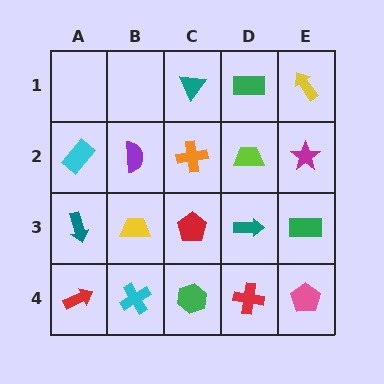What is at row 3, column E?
A green rectangle.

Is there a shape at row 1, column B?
No, that cell is empty.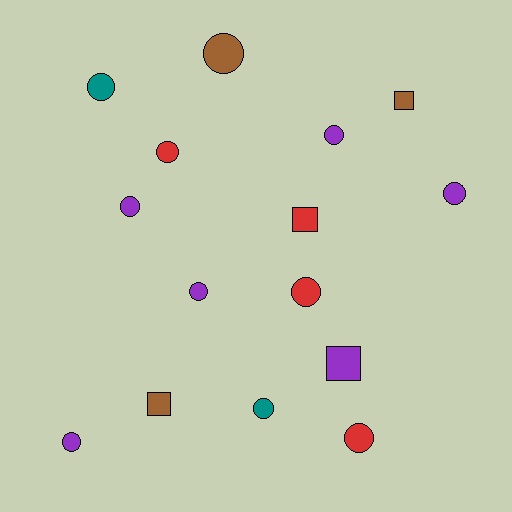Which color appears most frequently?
Purple, with 6 objects.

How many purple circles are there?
There are 5 purple circles.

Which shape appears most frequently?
Circle, with 11 objects.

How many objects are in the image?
There are 15 objects.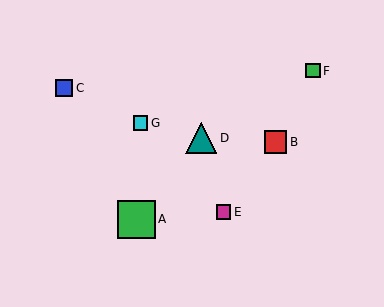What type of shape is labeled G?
Shape G is a cyan square.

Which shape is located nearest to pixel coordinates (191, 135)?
The teal triangle (labeled D) at (201, 138) is nearest to that location.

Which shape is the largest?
The green square (labeled A) is the largest.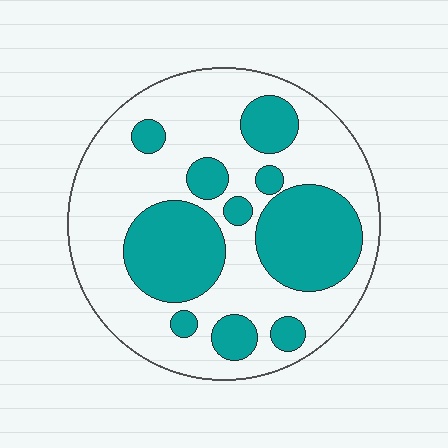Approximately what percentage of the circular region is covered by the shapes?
Approximately 35%.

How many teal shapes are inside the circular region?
10.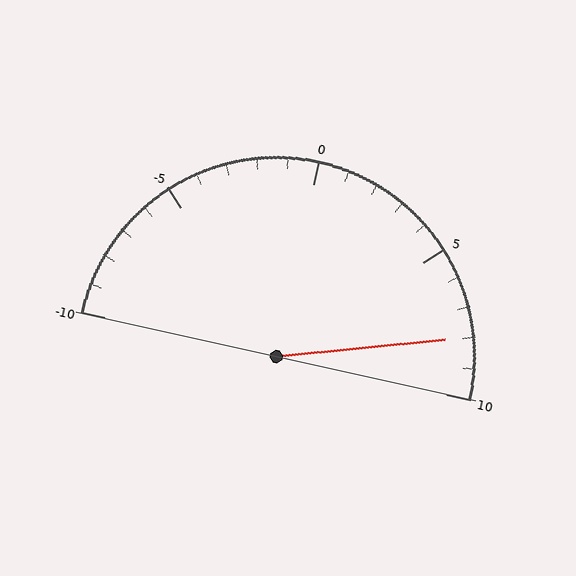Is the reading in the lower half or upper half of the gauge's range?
The reading is in the upper half of the range (-10 to 10).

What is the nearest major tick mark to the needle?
The nearest major tick mark is 10.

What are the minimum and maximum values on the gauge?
The gauge ranges from -10 to 10.